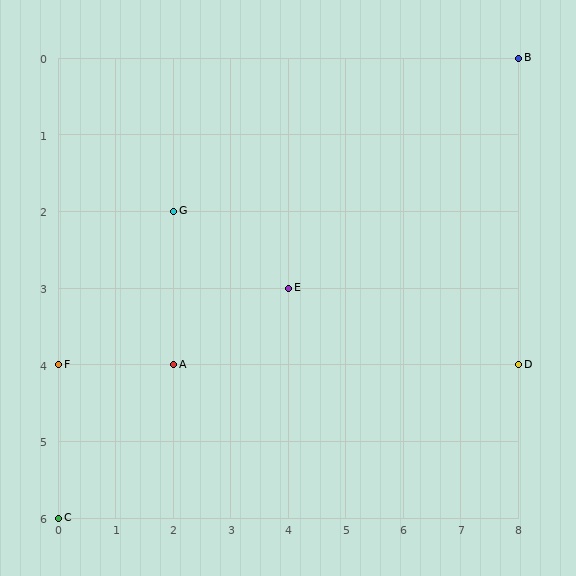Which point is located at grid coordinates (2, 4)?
Point A is at (2, 4).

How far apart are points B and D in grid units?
Points B and D are 4 rows apart.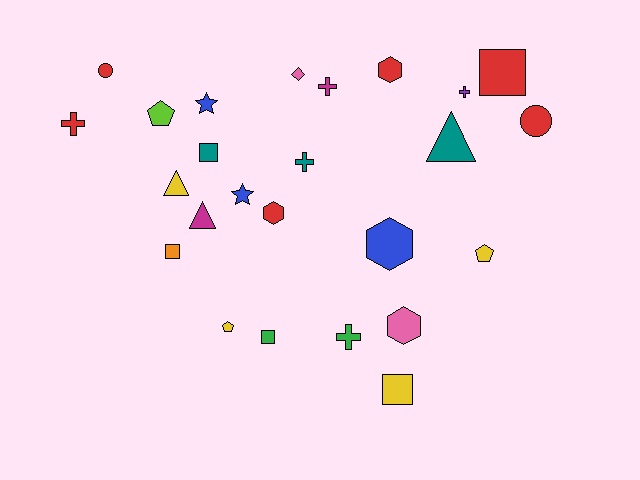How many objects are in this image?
There are 25 objects.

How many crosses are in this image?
There are 5 crosses.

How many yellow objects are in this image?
There are 4 yellow objects.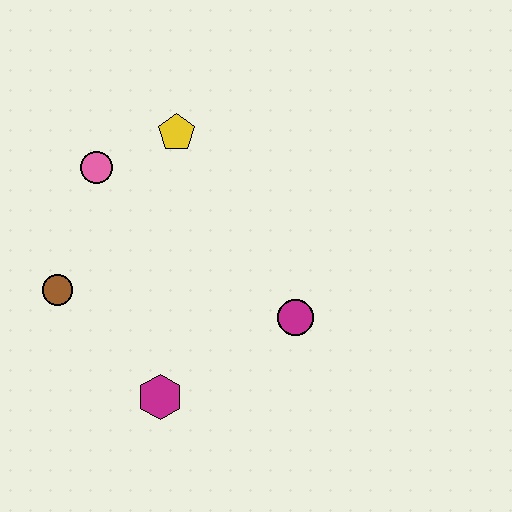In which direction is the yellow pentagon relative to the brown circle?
The yellow pentagon is above the brown circle.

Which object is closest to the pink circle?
The yellow pentagon is closest to the pink circle.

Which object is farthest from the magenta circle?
The pink circle is farthest from the magenta circle.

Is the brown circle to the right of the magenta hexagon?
No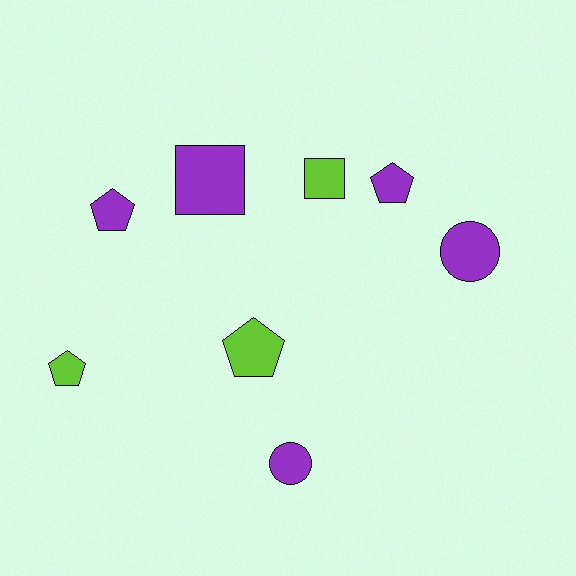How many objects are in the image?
There are 8 objects.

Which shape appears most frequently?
Pentagon, with 4 objects.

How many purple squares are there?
There is 1 purple square.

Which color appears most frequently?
Purple, with 5 objects.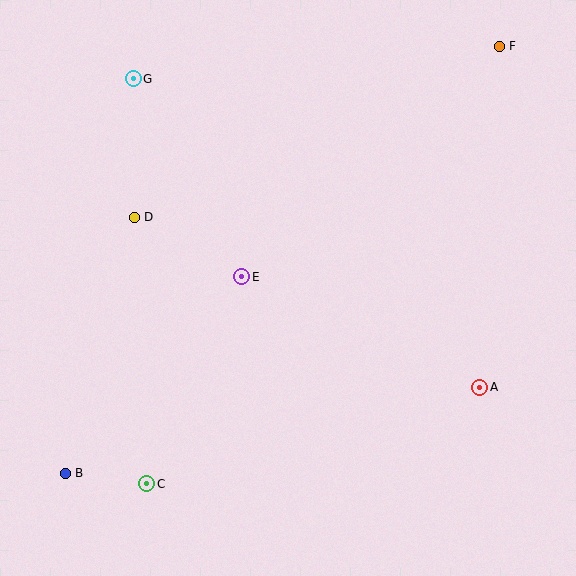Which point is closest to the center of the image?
Point E at (242, 277) is closest to the center.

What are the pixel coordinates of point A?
Point A is at (480, 387).